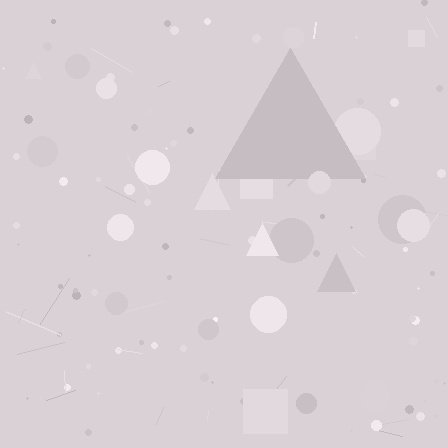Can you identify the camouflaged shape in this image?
The camouflaged shape is a triangle.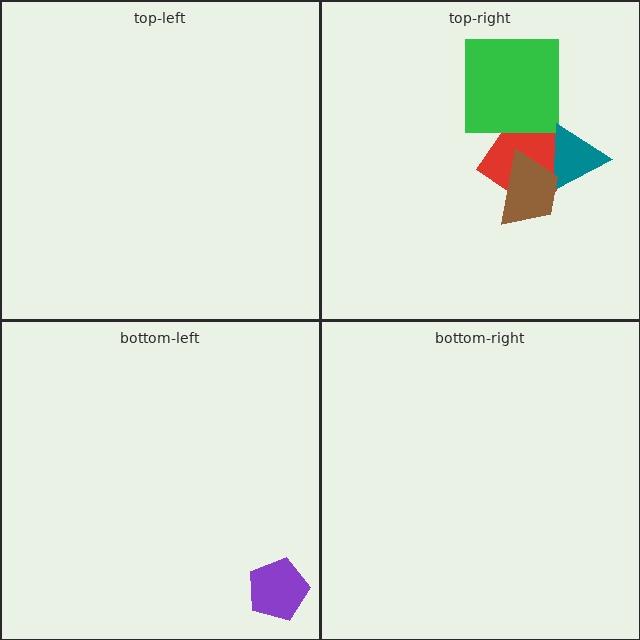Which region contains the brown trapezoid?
The top-right region.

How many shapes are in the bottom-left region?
1.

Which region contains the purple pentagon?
The bottom-left region.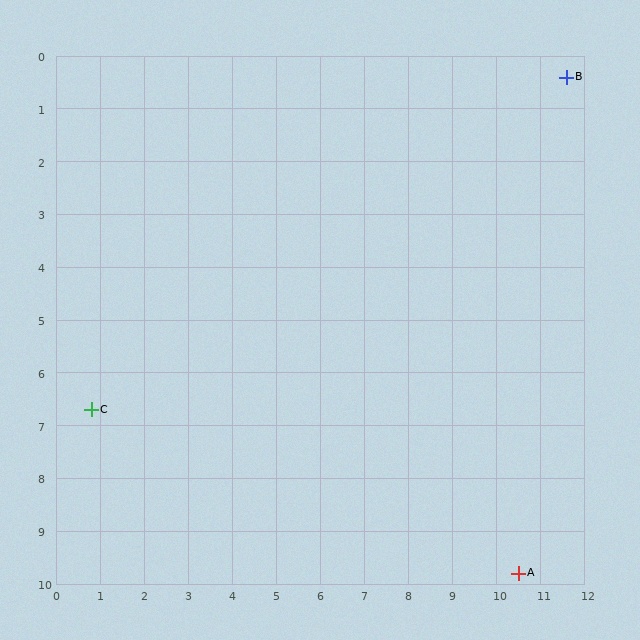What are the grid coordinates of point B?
Point B is at approximately (11.6, 0.4).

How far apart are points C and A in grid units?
Points C and A are about 10.2 grid units apart.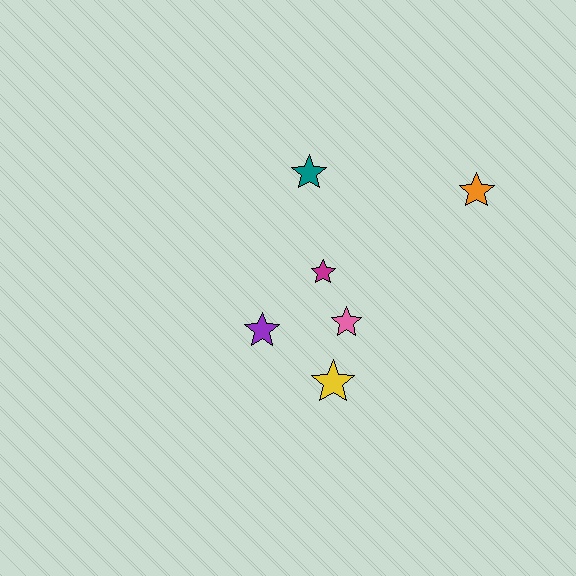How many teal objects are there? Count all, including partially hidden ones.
There is 1 teal object.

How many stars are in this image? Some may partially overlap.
There are 6 stars.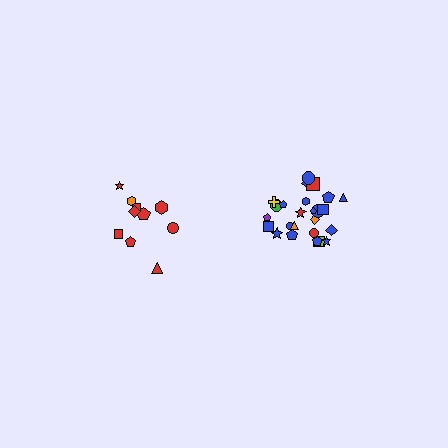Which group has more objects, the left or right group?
The right group.